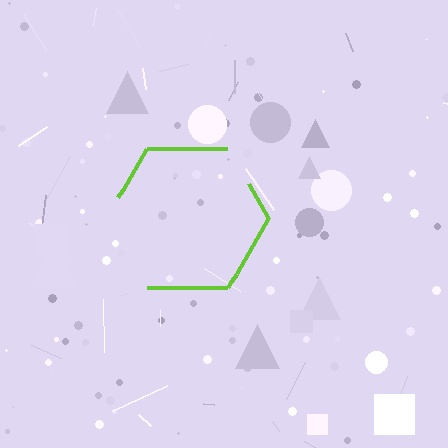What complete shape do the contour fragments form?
The contour fragments form a hexagon.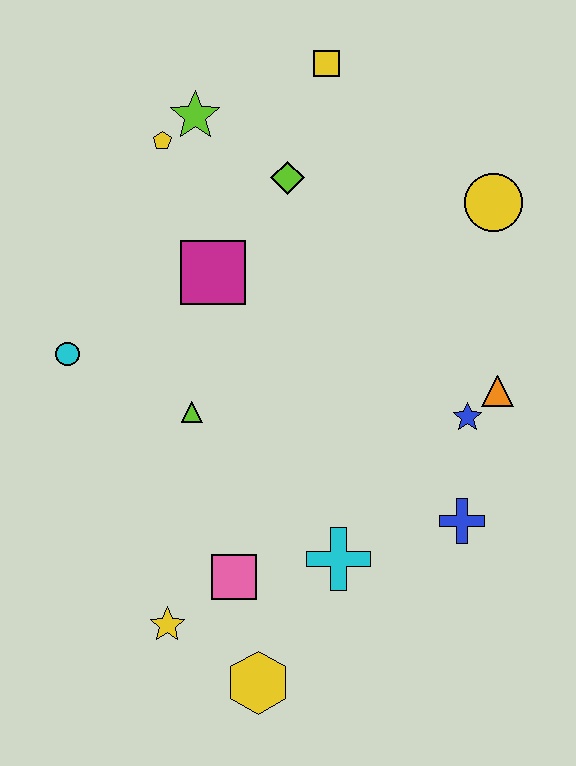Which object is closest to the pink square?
The yellow star is closest to the pink square.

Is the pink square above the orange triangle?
No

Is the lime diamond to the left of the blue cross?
Yes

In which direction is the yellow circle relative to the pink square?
The yellow circle is above the pink square.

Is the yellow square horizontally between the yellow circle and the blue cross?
No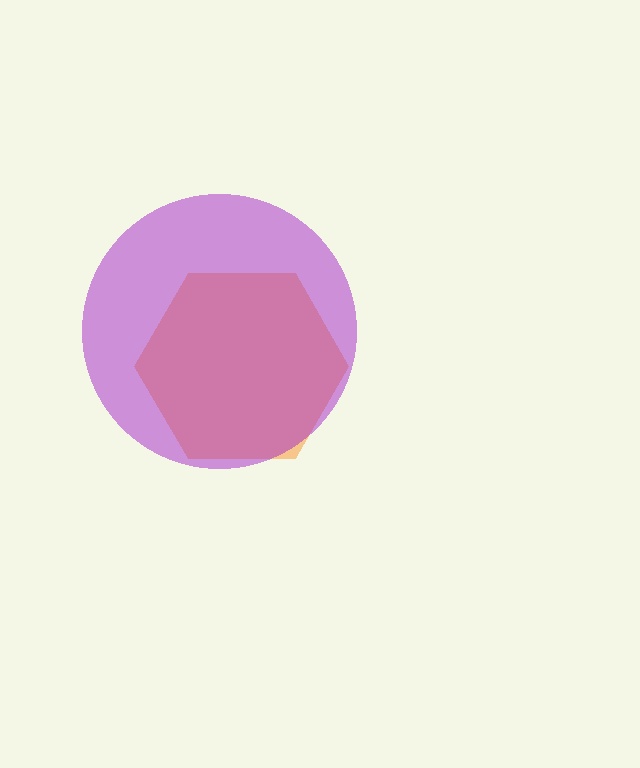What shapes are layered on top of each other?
The layered shapes are: an orange hexagon, a purple circle.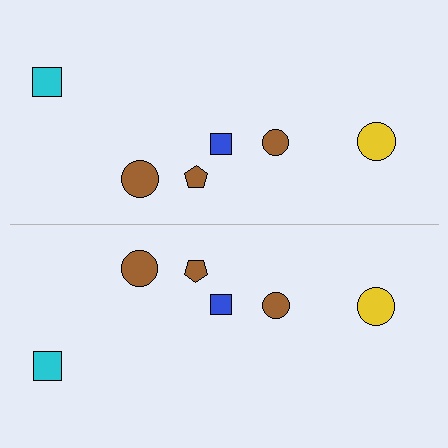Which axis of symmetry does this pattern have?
The pattern has a horizontal axis of symmetry running through the center of the image.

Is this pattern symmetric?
Yes, this pattern has bilateral (reflection) symmetry.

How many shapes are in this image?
There are 12 shapes in this image.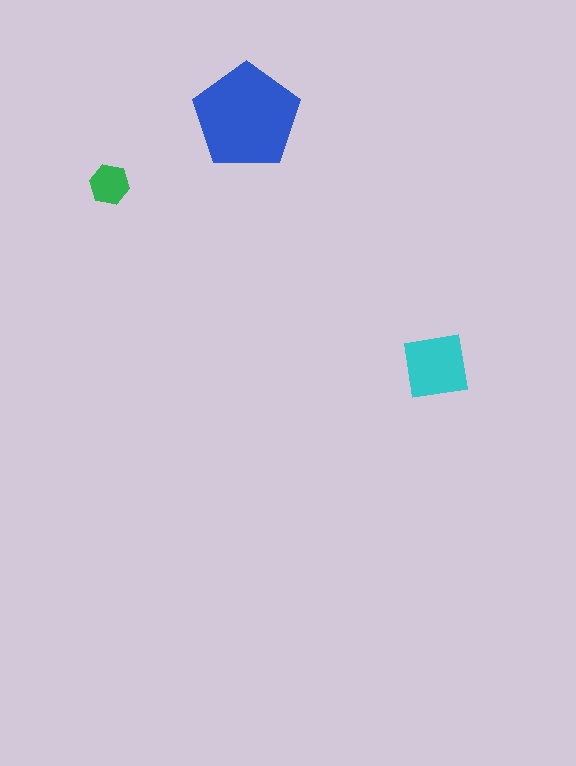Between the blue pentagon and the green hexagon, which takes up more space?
The blue pentagon.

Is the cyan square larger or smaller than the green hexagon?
Larger.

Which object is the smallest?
The green hexagon.